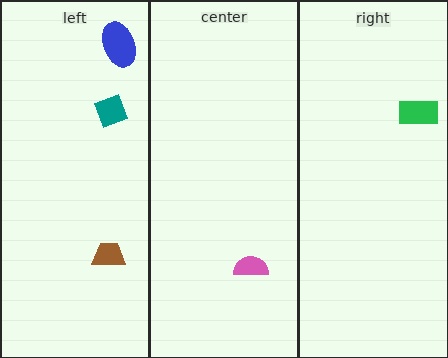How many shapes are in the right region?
1.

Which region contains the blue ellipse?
The left region.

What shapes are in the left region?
The brown trapezoid, the blue ellipse, the teal diamond.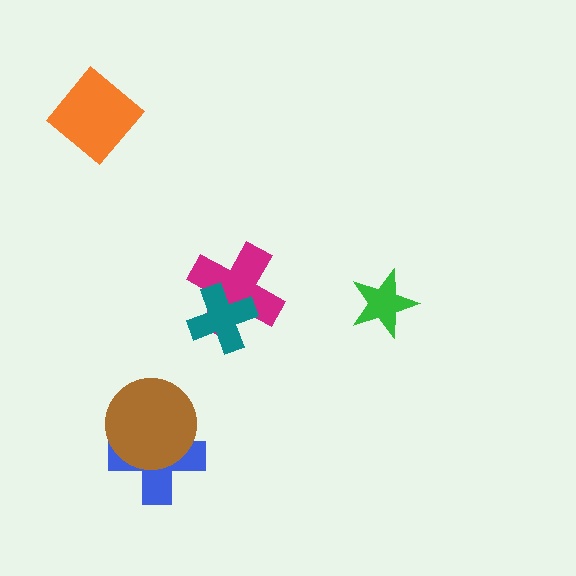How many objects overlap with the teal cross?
1 object overlaps with the teal cross.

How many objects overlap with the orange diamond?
0 objects overlap with the orange diamond.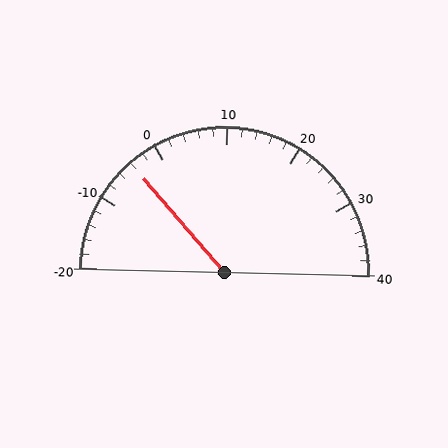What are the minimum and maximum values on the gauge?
The gauge ranges from -20 to 40.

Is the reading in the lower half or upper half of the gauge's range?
The reading is in the lower half of the range (-20 to 40).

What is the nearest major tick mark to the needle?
The nearest major tick mark is 0.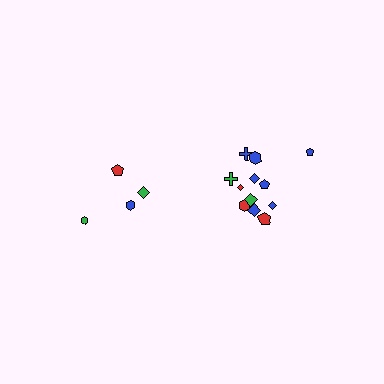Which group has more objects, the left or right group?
The right group.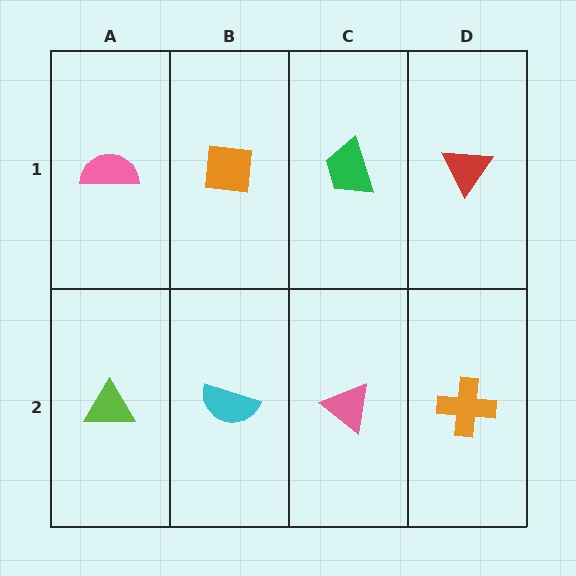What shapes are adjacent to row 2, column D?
A red triangle (row 1, column D), a pink triangle (row 2, column C).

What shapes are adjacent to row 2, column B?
An orange square (row 1, column B), a lime triangle (row 2, column A), a pink triangle (row 2, column C).